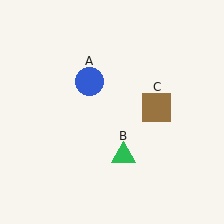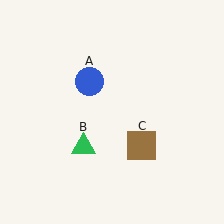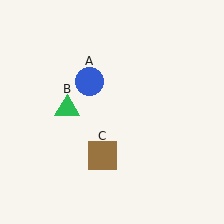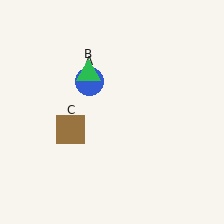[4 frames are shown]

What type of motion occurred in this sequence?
The green triangle (object B), brown square (object C) rotated clockwise around the center of the scene.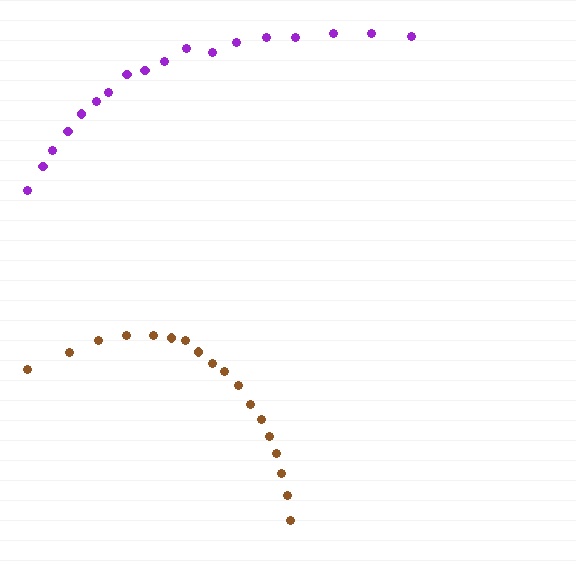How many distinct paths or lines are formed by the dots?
There are 2 distinct paths.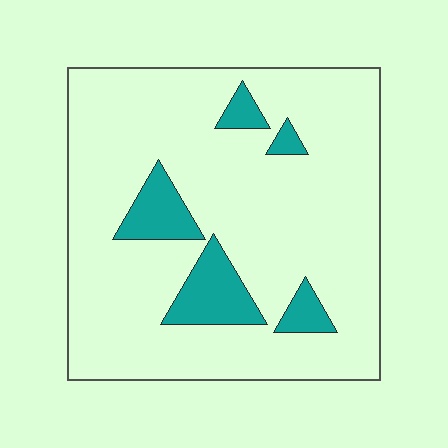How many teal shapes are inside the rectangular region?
5.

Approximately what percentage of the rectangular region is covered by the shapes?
Approximately 15%.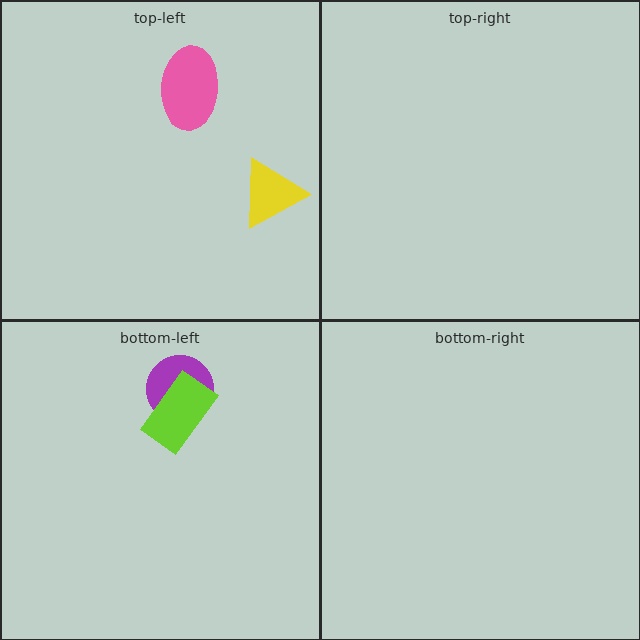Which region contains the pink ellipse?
The top-left region.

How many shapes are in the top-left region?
2.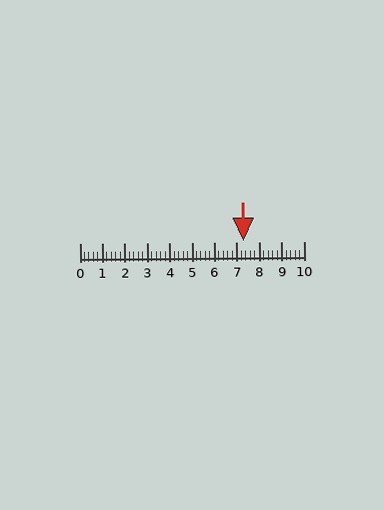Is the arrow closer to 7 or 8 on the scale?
The arrow is closer to 7.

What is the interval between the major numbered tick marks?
The major tick marks are spaced 1 units apart.